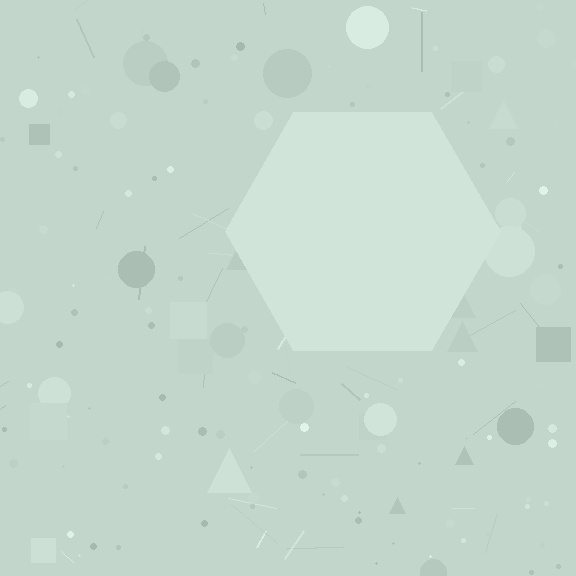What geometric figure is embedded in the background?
A hexagon is embedded in the background.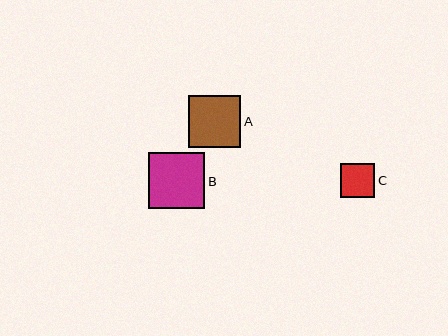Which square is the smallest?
Square C is the smallest with a size of approximately 34 pixels.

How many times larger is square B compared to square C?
Square B is approximately 1.7 times the size of square C.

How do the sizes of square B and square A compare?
Square B and square A are approximately the same size.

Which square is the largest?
Square B is the largest with a size of approximately 57 pixels.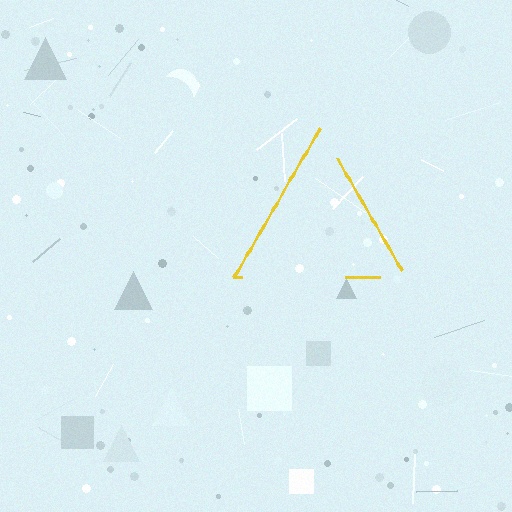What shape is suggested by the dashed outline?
The dashed outline suggests a triangle.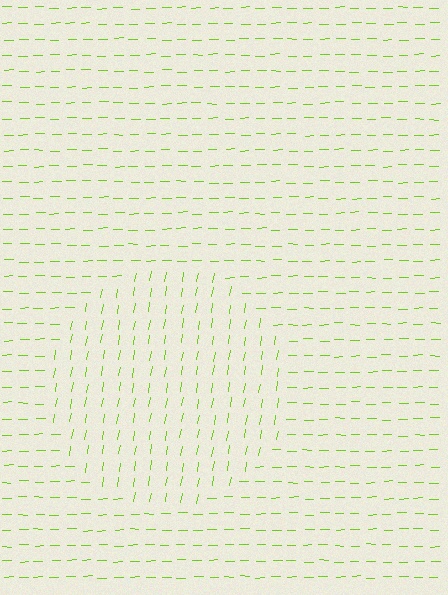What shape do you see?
I see a circle.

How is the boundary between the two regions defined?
The boundary is defined purely by a change in line orientation (approximately 80 degrees difference). All lines are the same color and thickness.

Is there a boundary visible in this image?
Yes, there is a texture boundary formed by a change in line orientation.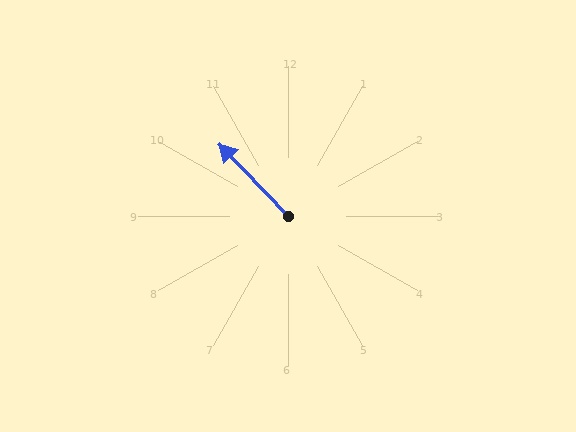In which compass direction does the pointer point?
Northwest.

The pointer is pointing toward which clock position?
Roughly 11 o'clock.